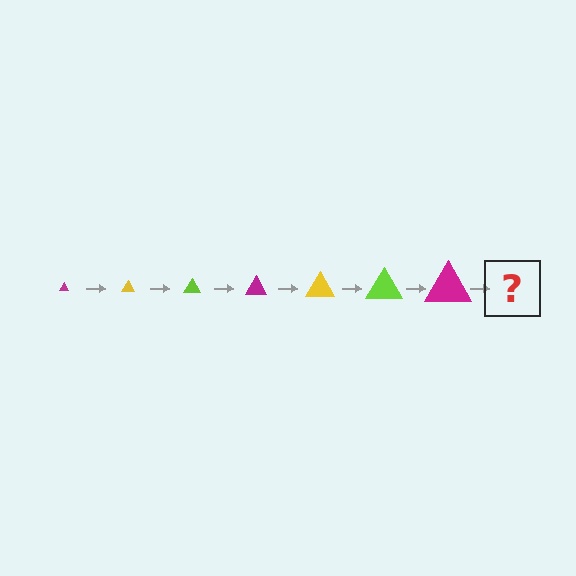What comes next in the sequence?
The next element should be a yellow triangle, larger than the previous one.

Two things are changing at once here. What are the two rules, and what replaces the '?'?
The two rules are that the triangle grows larger each step and the color cycles through magenta, yellow, and lime. The '?' should be a yellow triangle, larger than the previous one.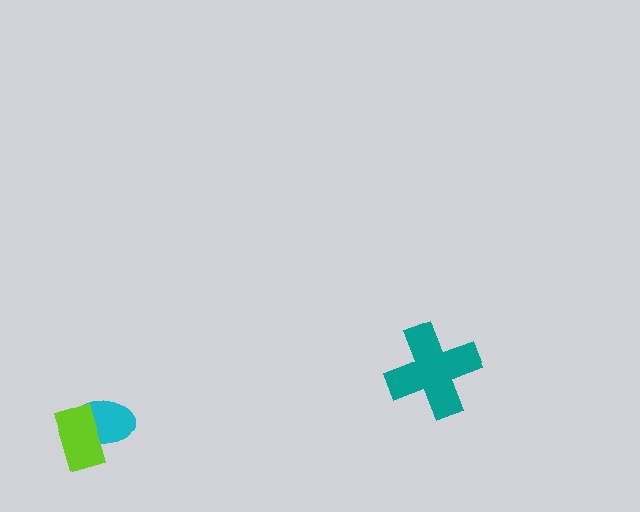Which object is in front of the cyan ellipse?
The lime rectangle is in front of the cyan ellipse.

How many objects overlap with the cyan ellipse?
1 object overlaps with the cyan ellipse.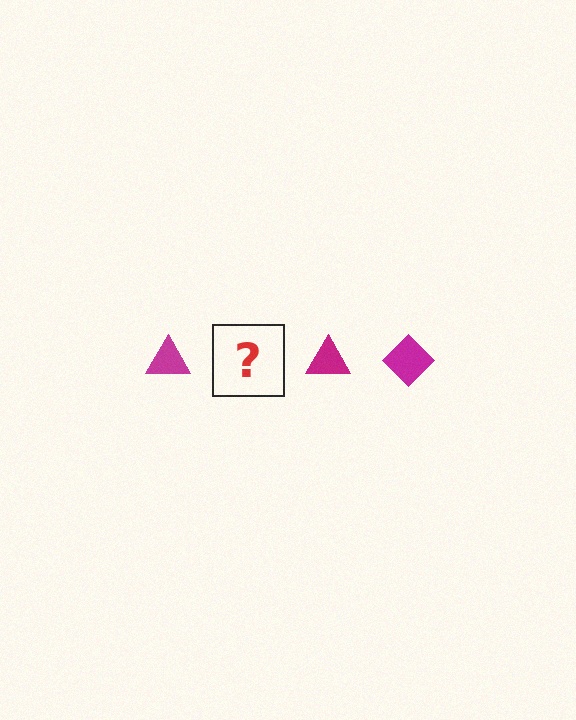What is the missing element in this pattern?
The missing element is a magenta diamond.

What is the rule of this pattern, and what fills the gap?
The rule is that the pattern cycles through triangle, diamond shapes in magenta. The gap should be filled with a magenta diamond.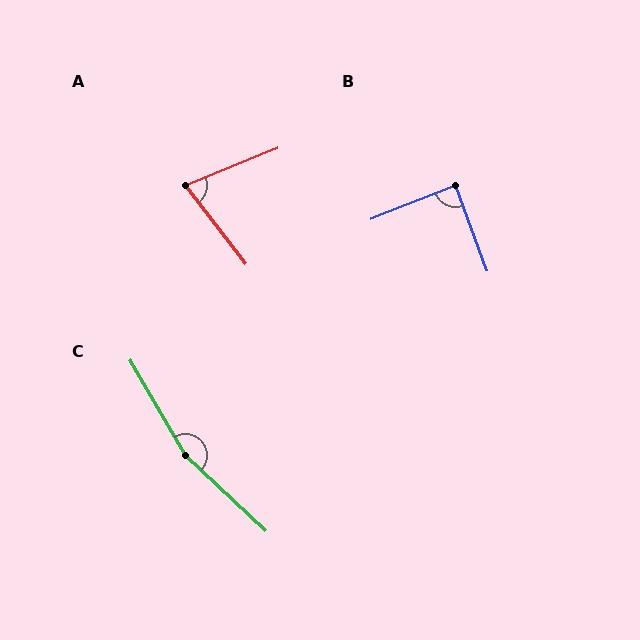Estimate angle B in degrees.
Approximately 89 degrees.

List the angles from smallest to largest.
A (74°), B (89°), C (163°).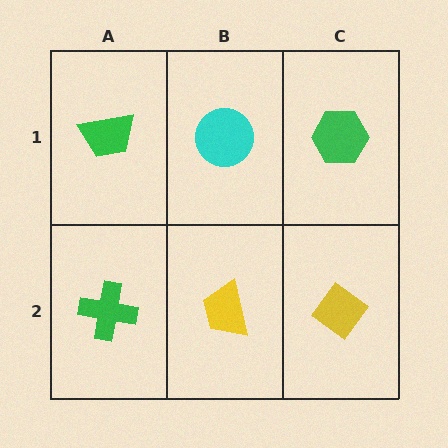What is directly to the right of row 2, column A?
A yellow trapezoid.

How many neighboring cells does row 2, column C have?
2.